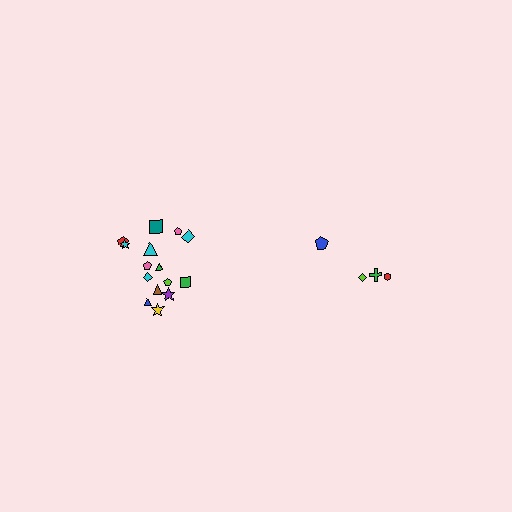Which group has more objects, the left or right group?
The left group.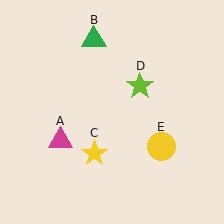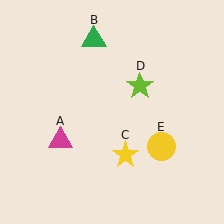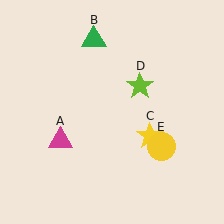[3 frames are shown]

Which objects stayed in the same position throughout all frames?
Magenta triangle (object A) and green triangle (object B) and lime star (object D) and yellow circle (object E) remained stationary.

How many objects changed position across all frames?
1 object changed position: yellow star (object C).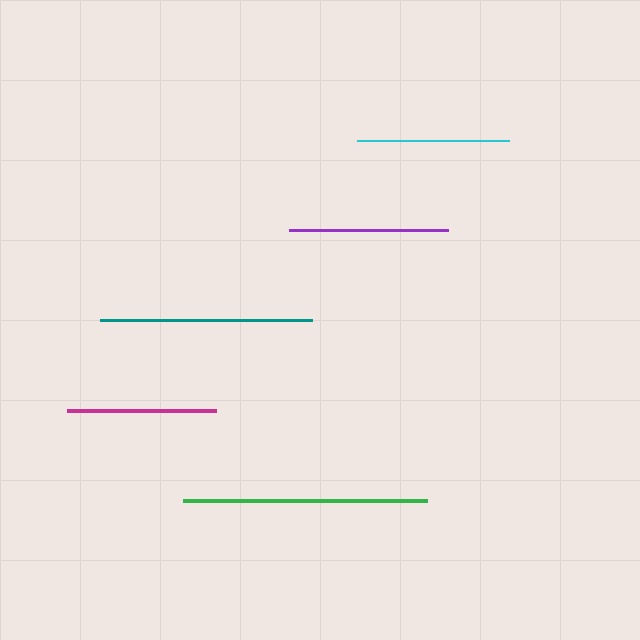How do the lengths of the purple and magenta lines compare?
The purple and magenta lines are approximately the same length.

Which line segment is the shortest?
The magenta line is the shortest at approximately 149 pixels.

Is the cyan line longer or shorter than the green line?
The green line is longer than the cyan line.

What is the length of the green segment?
The green segment is approximately 244 pixels long.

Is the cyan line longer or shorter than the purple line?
The purple line is longer than the cyan line.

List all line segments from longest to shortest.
From longest to shortest: green, teal, purple, cyan, magenta.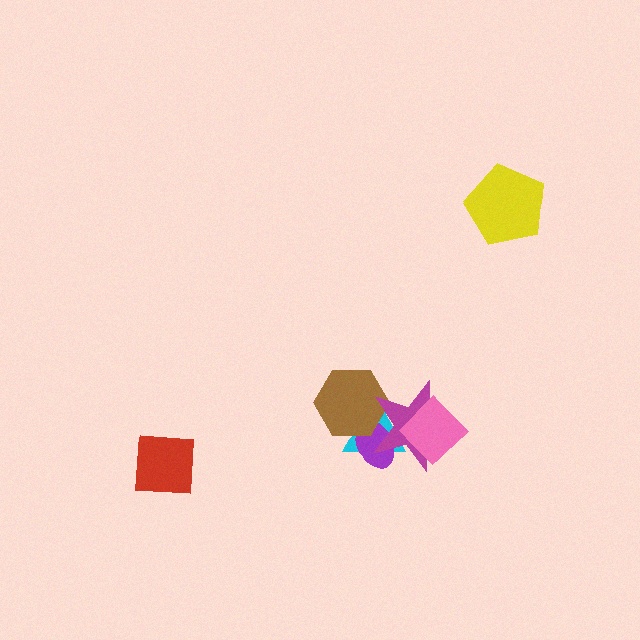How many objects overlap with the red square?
0 objects overlap with the red square.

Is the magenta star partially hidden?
Yes, it is partially covered by another shape.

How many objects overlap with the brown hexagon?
3 objects overlap with the brown hexagon.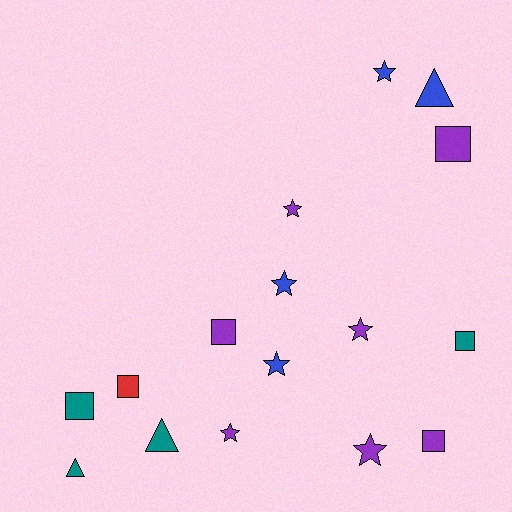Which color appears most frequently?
Purple, with 7 objects.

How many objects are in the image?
There are 16 objects.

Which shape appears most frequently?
Star, with 7 objects.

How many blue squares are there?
There are no blue squares.